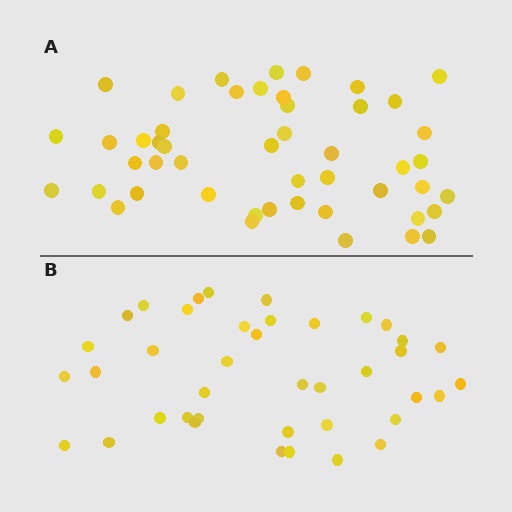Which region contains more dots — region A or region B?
Region A (the top region) has more dots.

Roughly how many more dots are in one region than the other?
Region A has roughly 8 or so more dots than region B.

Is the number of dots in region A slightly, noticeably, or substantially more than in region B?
Region A has only slightly more — the two regions are fairly close. The ratio is roughly 1.2 to 1.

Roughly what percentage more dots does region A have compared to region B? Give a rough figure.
About 20% more.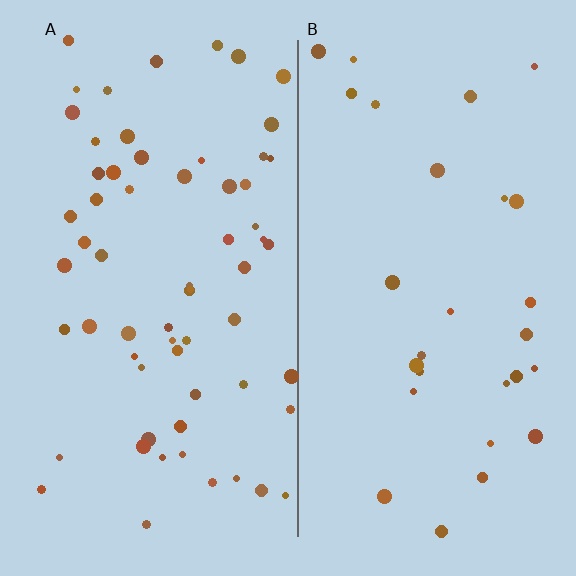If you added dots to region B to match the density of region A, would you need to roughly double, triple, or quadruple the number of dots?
Approximately double.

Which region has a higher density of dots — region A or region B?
A (the left).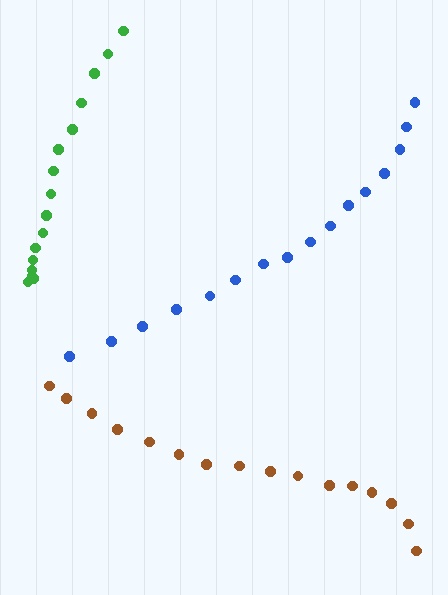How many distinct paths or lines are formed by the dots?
There are 3 distinct paths.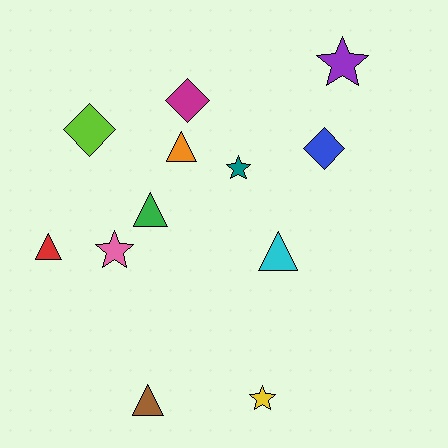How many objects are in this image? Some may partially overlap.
There are 12 objects.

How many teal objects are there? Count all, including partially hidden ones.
There is 1 teal object.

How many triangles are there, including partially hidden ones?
There are 5 triangles.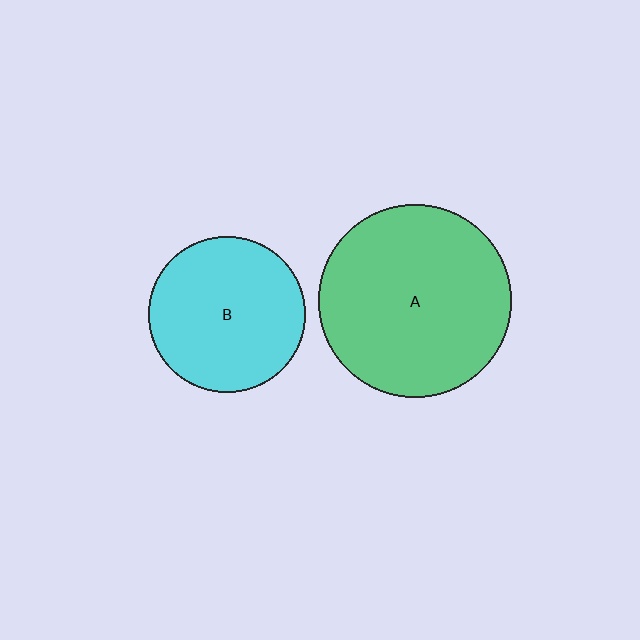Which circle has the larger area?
Circle A (green).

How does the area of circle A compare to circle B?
Approximately 1.5 times.